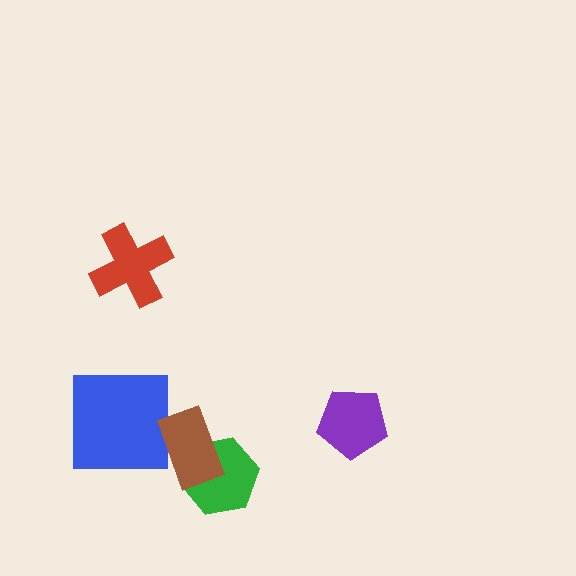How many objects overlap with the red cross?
0 objects overlap with the red cross.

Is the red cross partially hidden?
No, no other shape covers it.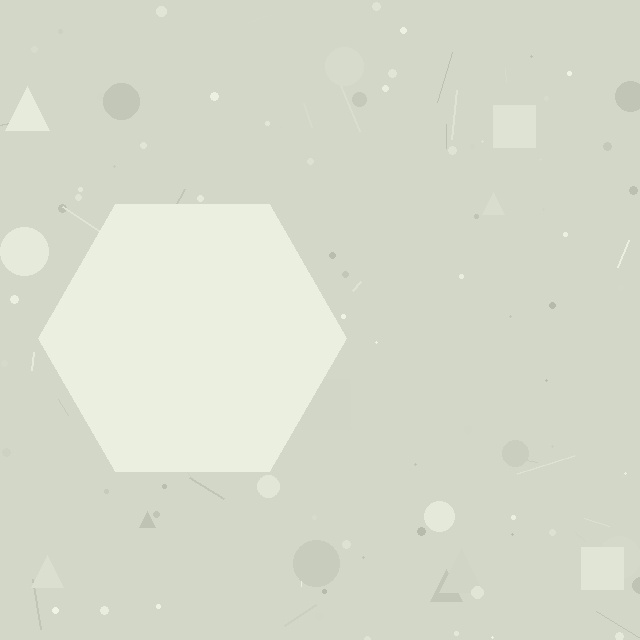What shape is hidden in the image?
A hexagon is hidden in the image.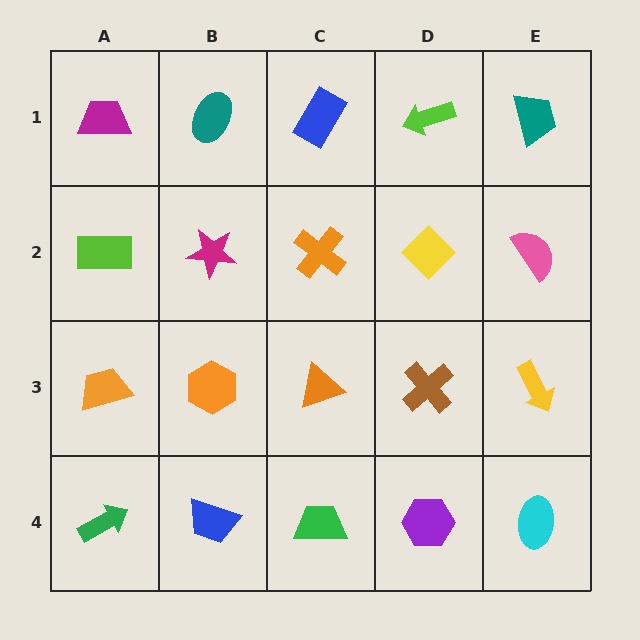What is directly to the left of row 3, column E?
A brown cross.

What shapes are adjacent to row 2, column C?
A blue rectangle (row 1, column C), an orange triangle (row 3, column C), a magenta star (row 2, column B), a yellow diamond (row 2, column D).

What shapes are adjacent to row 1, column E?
A pink semicircle (row 2, column E), a lime arrow (row 1, column D).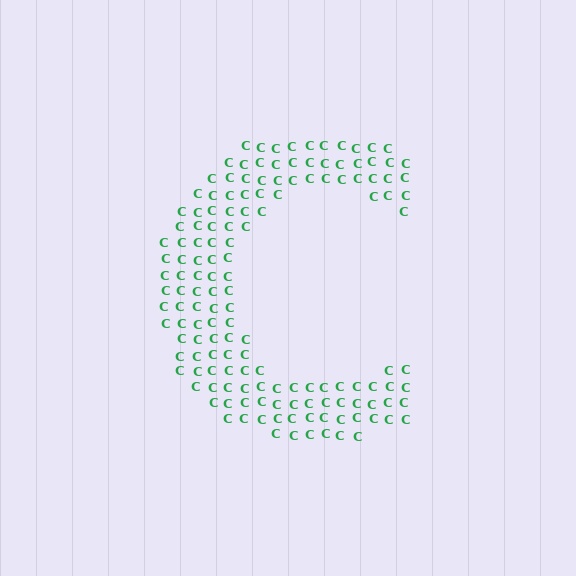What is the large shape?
The large shape is the letter C.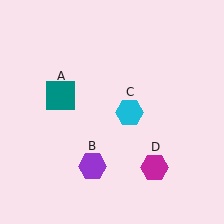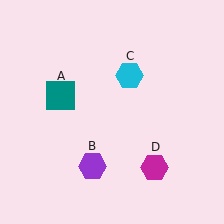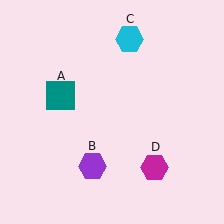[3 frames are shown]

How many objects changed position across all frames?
1 object changed position: cyan hexagon (object C).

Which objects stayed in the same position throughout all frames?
Teal square (object A) and purple hexagon (object B) and magenta hexagon (object D) remained stationary.